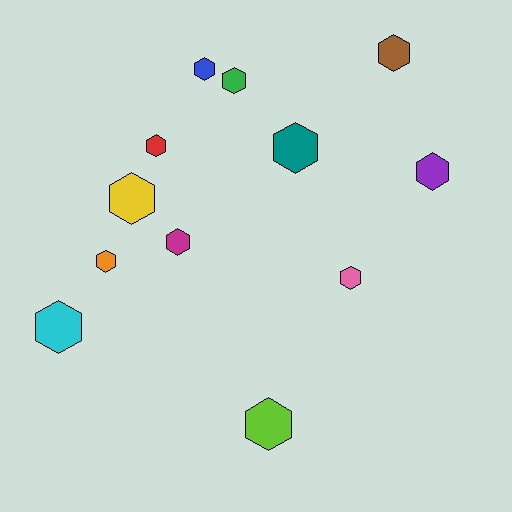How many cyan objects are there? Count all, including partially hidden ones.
There is 1 cyan object.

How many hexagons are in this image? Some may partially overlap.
There are 12 hexagons.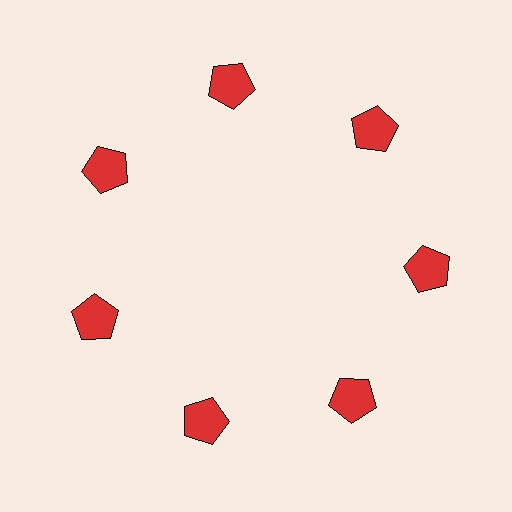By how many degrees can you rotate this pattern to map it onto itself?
The pattern maps onto itself every 51 degrees of rotation.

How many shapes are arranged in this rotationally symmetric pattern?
There are 7 shapes, arranged in 7 groups of 1.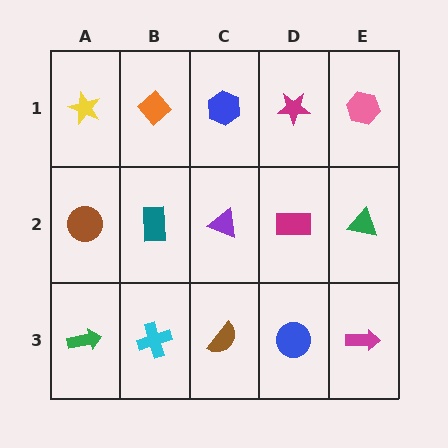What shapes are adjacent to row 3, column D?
A magenta rectangle (row 2, column D), a brown semicircle (row 3, column C), a magenta arrow (row 3, column E).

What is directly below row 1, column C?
A purple triangle.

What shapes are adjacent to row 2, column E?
A pink hexagon (row 1, column E), a magenta arrow (row 3, column E), a magenta rectangle (row 2, column D).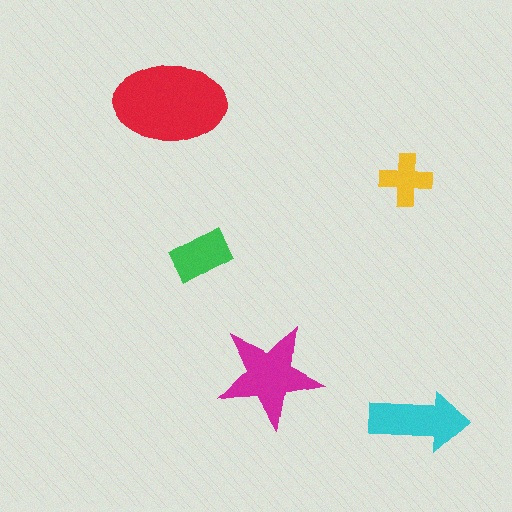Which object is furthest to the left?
The red ellipse is leftmost.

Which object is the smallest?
The yellow cross.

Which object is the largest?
The red ellipse.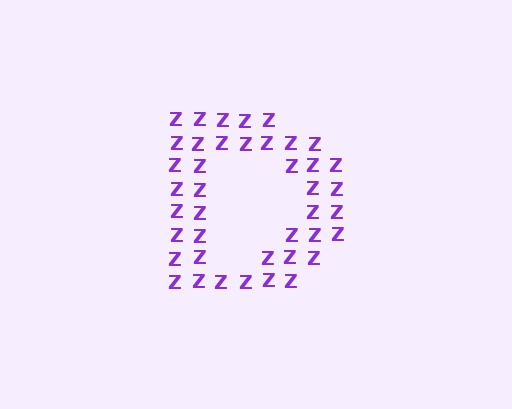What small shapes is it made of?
It is made of small letter Z's.